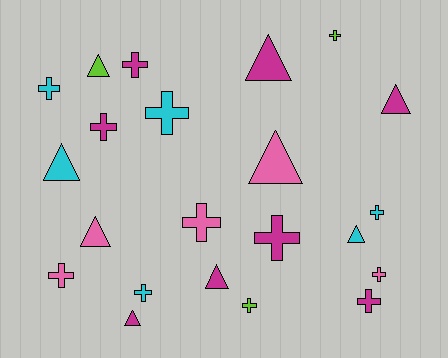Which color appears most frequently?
Magenta, with 8 objects.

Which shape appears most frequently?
Cross, with 13 objects.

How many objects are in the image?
There are 22 objects.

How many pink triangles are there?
There are 2 pink triangles.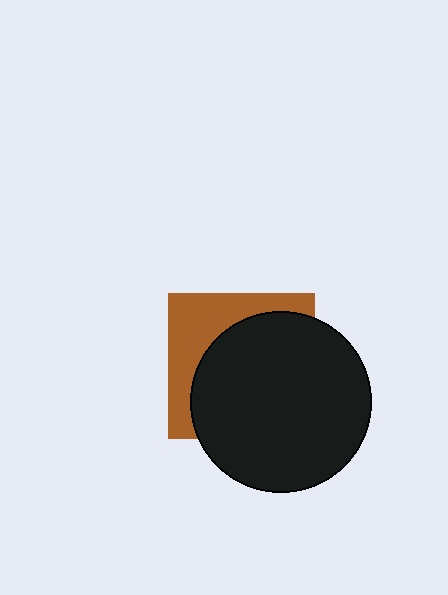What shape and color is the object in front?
The object in front is a black circle.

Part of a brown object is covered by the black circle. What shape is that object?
It is a square.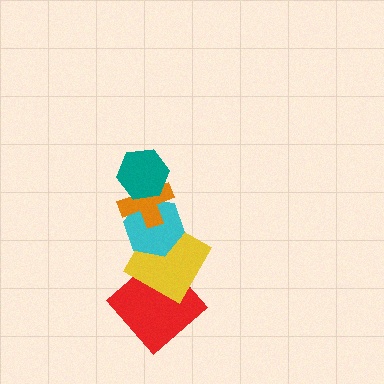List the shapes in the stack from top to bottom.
From top to bottom: the teal hexagon, the orange cross, the cyan hexagon, the yellow square, the red diamond.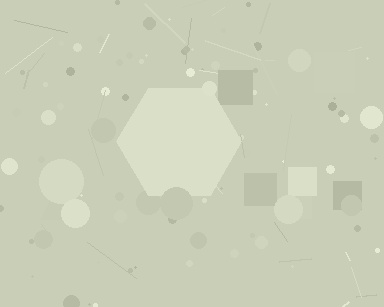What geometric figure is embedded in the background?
A hexagon is embedded in the background.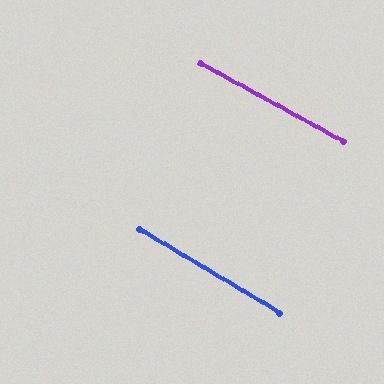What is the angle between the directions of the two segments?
Approximately 2 degrees.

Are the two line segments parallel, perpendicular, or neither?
Parallel — their directions differ by only 1.8°.